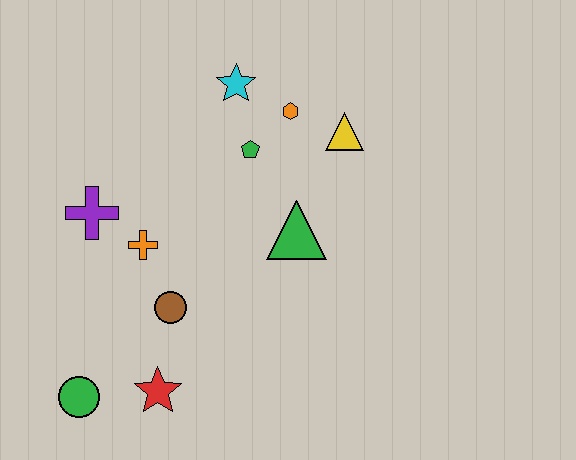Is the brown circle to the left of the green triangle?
Yes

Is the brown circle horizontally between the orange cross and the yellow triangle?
Yes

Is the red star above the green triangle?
No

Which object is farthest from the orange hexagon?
The green circle is farthest from the orange hexagon.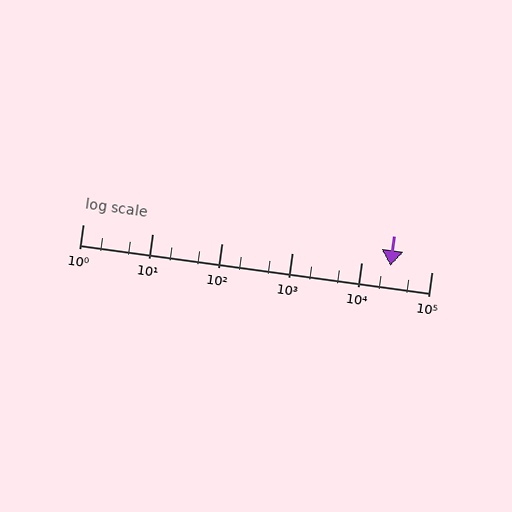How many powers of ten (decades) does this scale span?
The scale spans 5 decades, from 1 to 100000.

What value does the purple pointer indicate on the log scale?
The pointer indicates approximately 26000.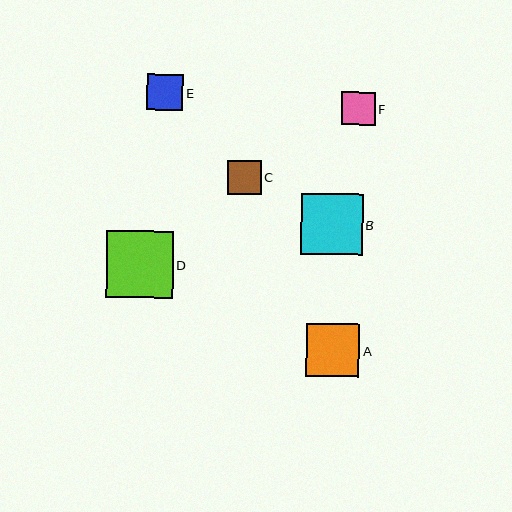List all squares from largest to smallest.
From largest to smallest: D, B, A, E, C, F.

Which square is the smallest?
Square F is the smallest with a size of approximately 34 pixels.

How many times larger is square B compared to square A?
Square B is approximately 1.2 times the size of square A.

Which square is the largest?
Square D is the largest with a size of approximately 67 pixels.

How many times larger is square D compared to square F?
Square D is approximately 2.0 times the size of square F.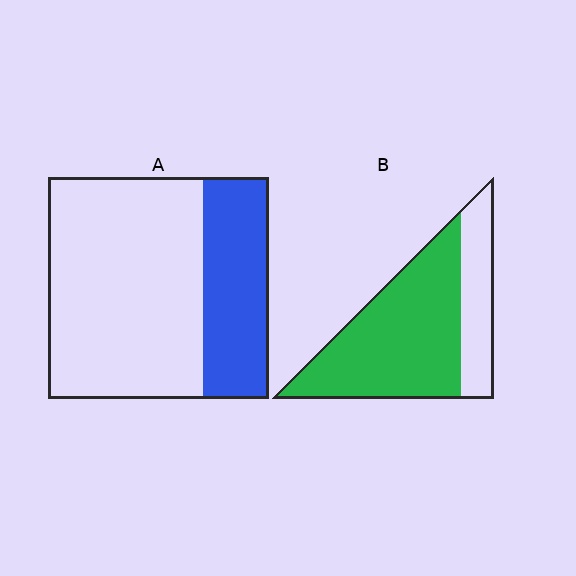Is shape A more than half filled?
No.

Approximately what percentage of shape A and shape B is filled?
A is approximately 30% and B is approximately 75%.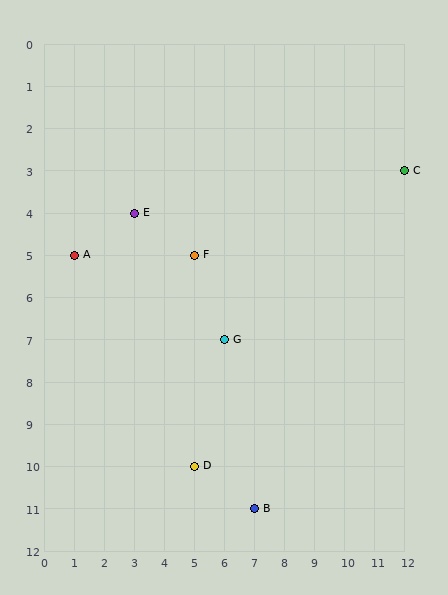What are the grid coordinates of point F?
Point F is at grid coordinates (5, 5).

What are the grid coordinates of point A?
Point A is at grid coordinates (1, 5).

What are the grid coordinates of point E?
Point E is at grid coordinates (3, 4).